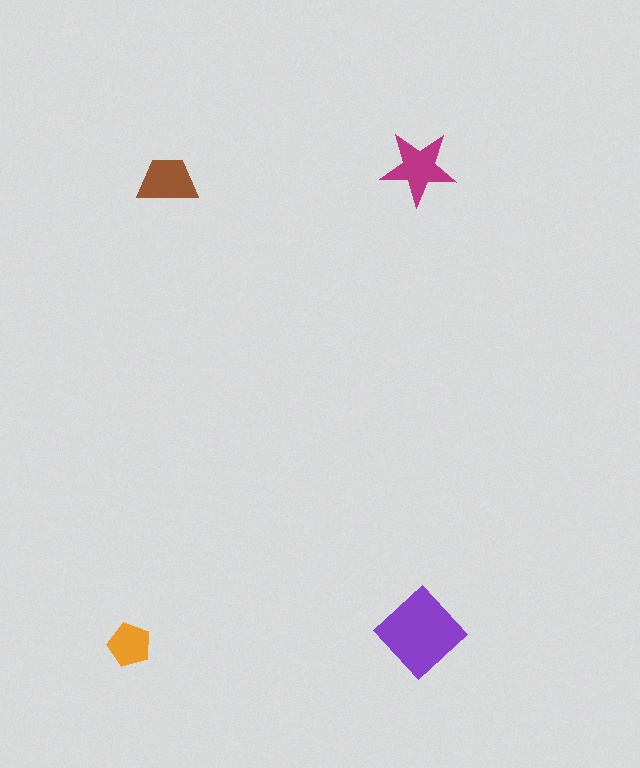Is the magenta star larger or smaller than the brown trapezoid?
Larger.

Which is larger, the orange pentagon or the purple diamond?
The purple diamond.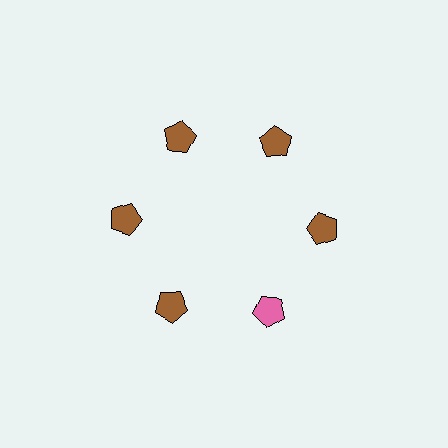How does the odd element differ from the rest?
It has a different color: pink instead of brown.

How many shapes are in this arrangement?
There are 6 shapes arranged in a ring pattern.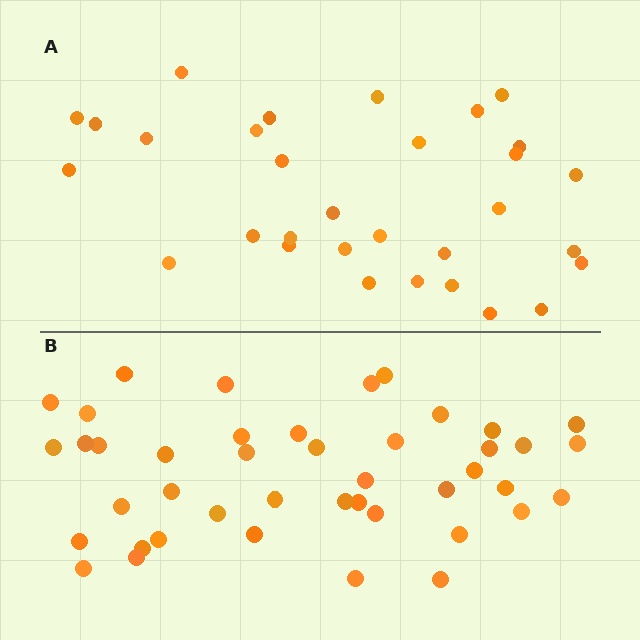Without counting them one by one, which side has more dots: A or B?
Region B (the bottom region) has more dots.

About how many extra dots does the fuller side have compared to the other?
Region B has roughly 12 or so more dots than region A.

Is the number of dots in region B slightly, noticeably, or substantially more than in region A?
Region B has noticeably more, but not dramatically so. The ratio is roughly 1.4 to 1.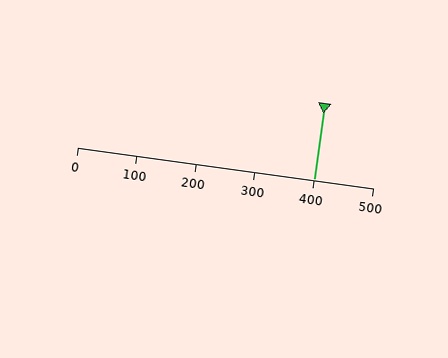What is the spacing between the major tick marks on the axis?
The major ticks are spaced 100 apart.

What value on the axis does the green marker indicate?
The marker indicates approximately 400.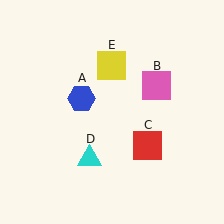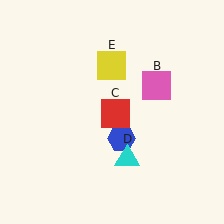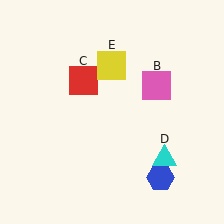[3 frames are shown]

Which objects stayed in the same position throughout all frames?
Pink square (object B) and yellow square (object E) remained stationary.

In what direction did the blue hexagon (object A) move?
The blue hexagon (object A) moved down and to the right.